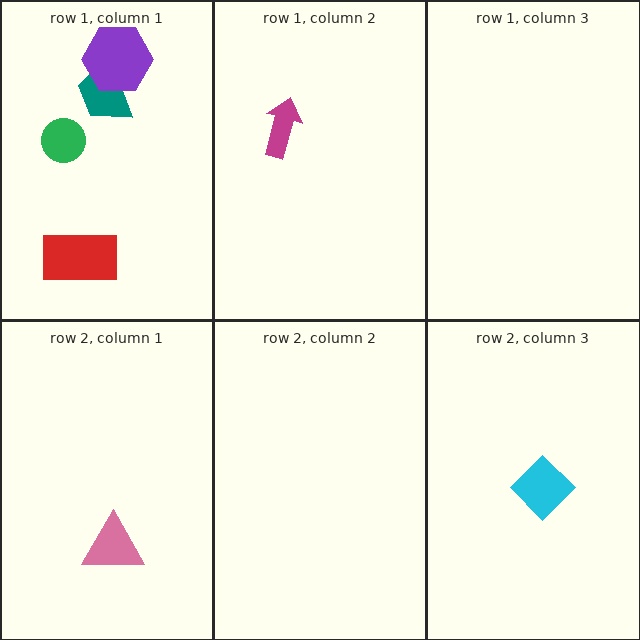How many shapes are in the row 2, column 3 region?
1.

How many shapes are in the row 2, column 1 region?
1.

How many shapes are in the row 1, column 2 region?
1.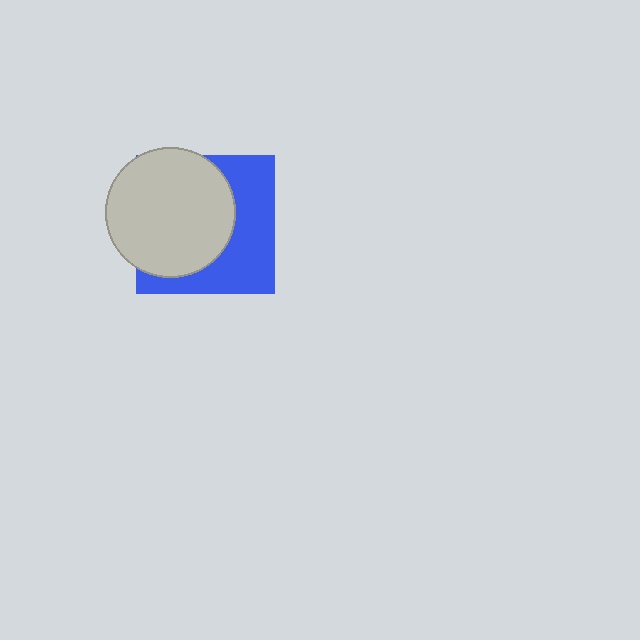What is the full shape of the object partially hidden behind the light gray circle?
The partially hidden object is a blue square.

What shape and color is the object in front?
The object in front is a light gray circle.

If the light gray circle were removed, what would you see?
You would see the complete blue square.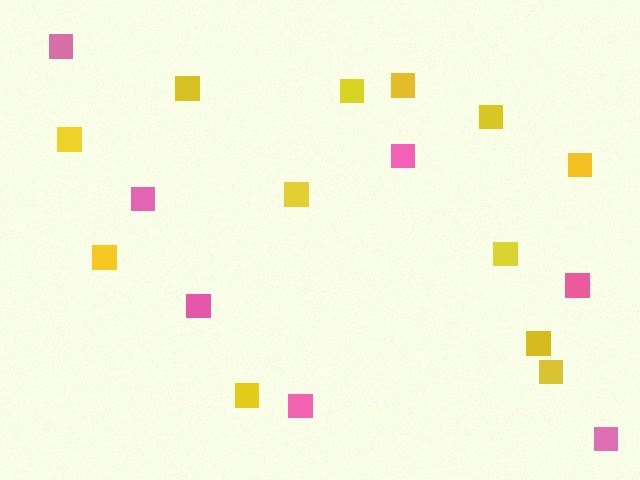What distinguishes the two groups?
There are 2 groups: one group of yellow squares (12) and one group of pink squares (7).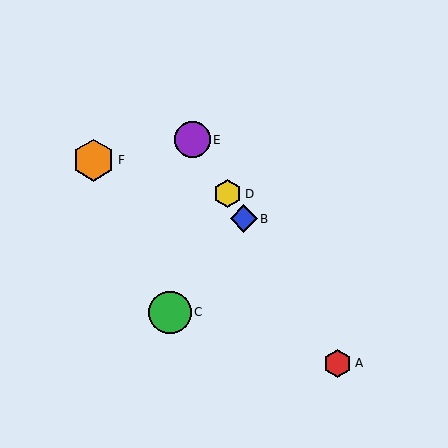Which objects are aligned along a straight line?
Objects A, B, D, E are aligned along a straight line.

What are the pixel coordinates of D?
Object D is at (228, 194).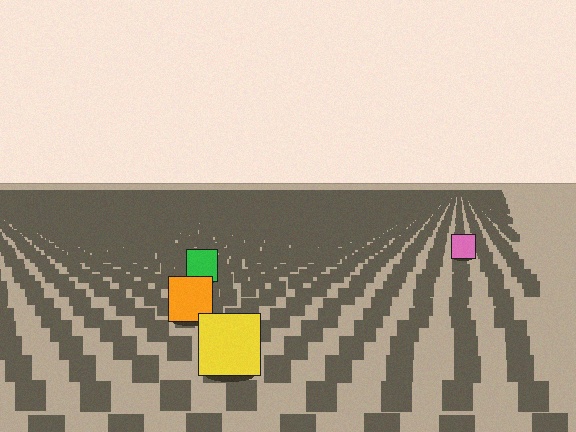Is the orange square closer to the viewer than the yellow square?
No. The yellow square is closer — you can tell from the texture gradient: the ground texture is coarser near it.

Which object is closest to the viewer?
The yellow square is closest. The texture marks near it are larger and more spread out.